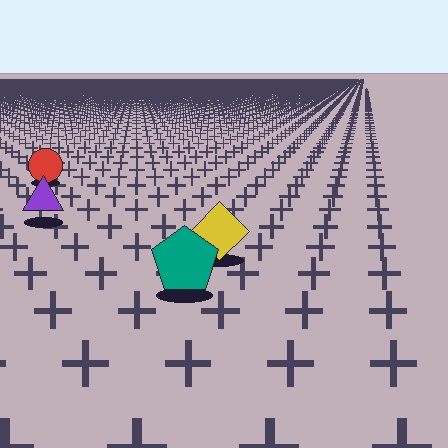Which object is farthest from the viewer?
The red circle is farthest from the viewer. It appears smaller and the ground texture around it is denser.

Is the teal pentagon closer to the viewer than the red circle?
Yes. The teal pentagon is closer — you can tell from the texture gradient: the ground texture is coarser near it.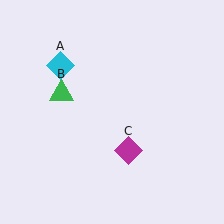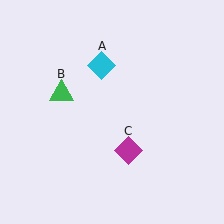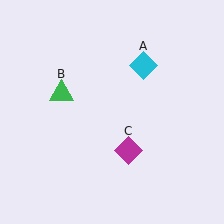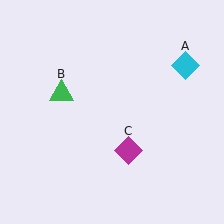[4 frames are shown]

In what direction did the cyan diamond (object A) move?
The cyan diamond (object A) moved right.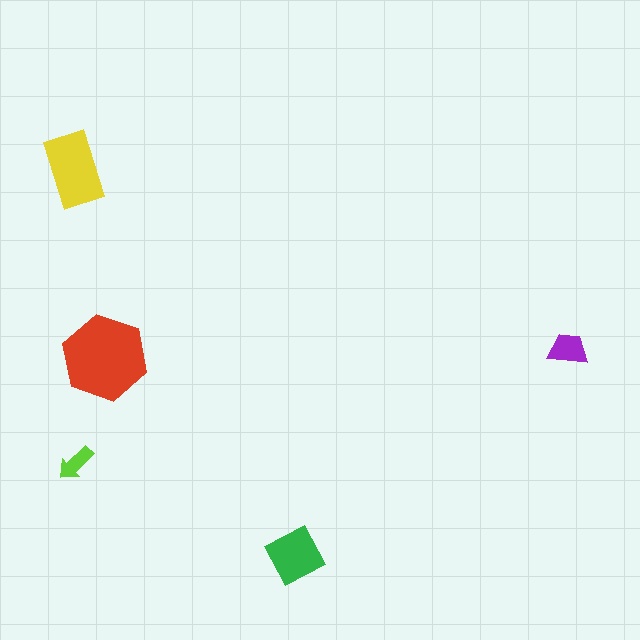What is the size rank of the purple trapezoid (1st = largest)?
4th.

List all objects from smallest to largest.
The lime arrow, the purple trapezoid, the green diamond, the yellow rectangle, the red hexagon.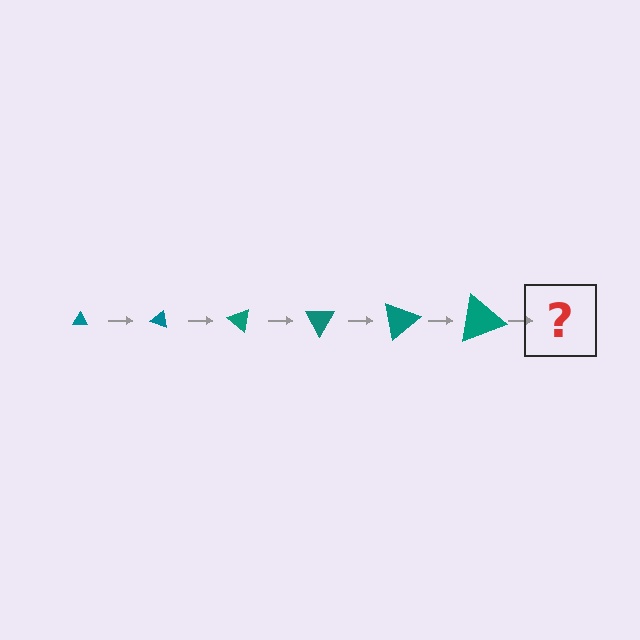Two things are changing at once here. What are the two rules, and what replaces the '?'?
The two rules are that the triangle grows larger each step and it rotates 20 degrees each step. The '?' should be a triangle, larger than the previous one and rotated 120 degrees from the start.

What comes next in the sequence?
The next element should be a triangle, larger than the previous one and rotated 120 degrees from the start.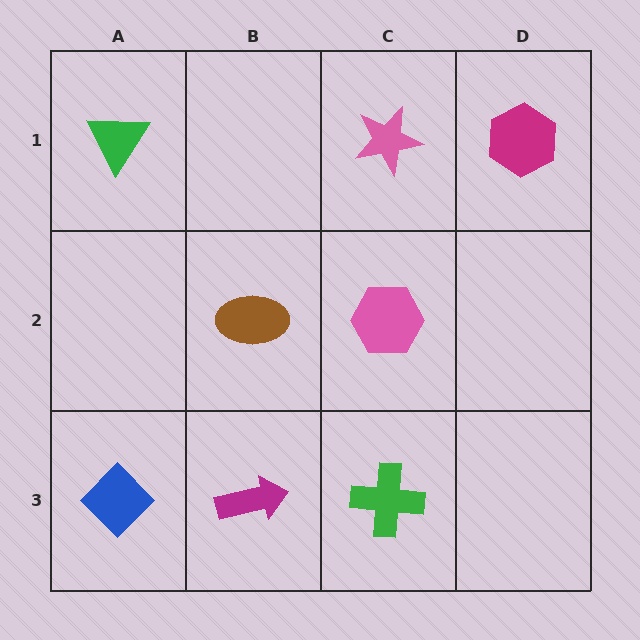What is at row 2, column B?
A brown ellipse.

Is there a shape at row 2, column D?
No, that cell is empty.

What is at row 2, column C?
A pink hexagon.